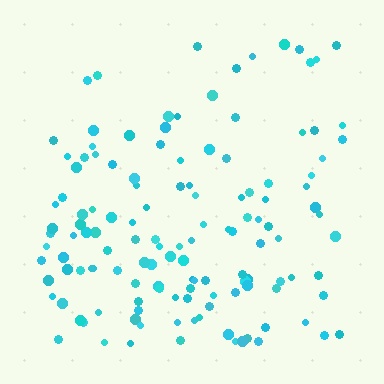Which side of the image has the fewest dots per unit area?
The top.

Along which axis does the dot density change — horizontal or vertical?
Vertical.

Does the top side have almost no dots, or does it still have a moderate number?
Still a moderate number, just noticeably fewer than the bottom.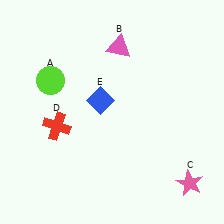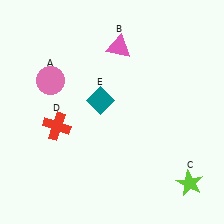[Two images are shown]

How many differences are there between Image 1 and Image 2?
There are 3 differences between the two images.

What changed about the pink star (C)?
In Image 1, C is pink. In Image 2, it changed to lime.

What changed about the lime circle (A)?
In Image 1, A is lime. In Image 2, it changed to pink.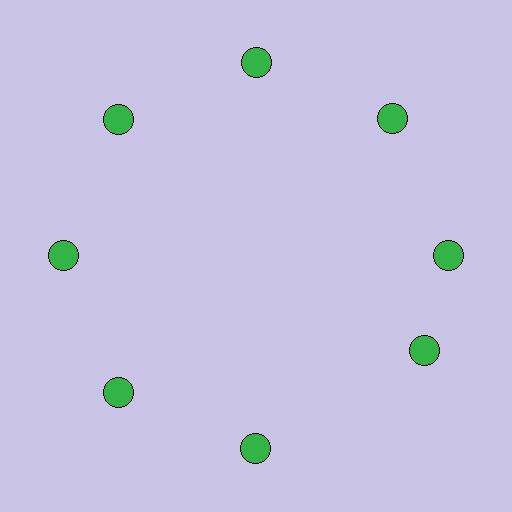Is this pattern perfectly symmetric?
No. The 8 green circles are arranged in a ring, but one element near the 4 o'clock position is rotated out of alignment along the ring, breaking the 8-fold rotational symmetry.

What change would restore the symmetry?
The symmetry would be restored by rotating it back into even spacing with its neighbors so that all 8 circles sit at equal angles and equal distance from the center.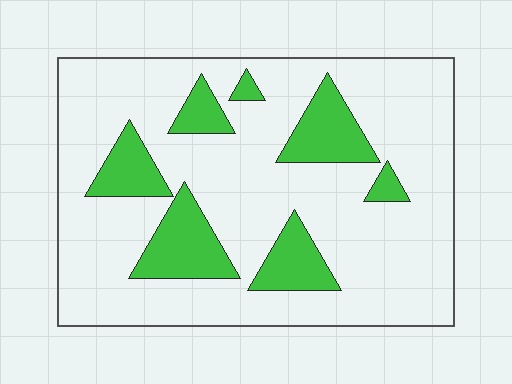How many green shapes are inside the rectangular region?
7.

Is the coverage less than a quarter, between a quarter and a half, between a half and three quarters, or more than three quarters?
Less than a quarter.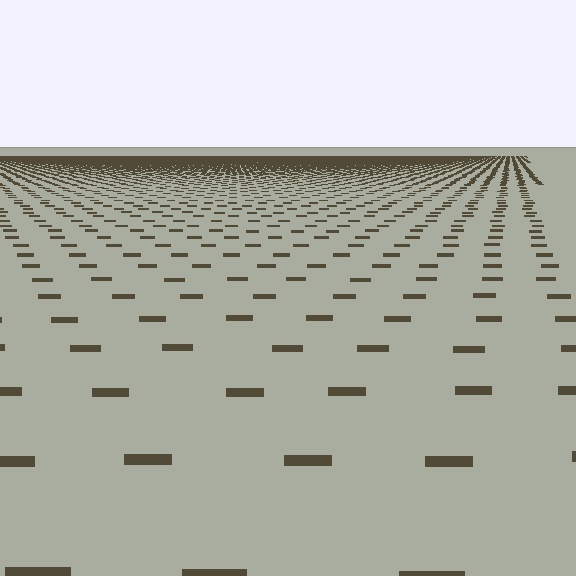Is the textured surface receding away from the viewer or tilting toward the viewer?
The surface is receding away from the viewer. Texture elements get smaller and denser toward the top.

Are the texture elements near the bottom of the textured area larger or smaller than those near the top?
Larger. Near the bottom, elements are closer to the viewer and appear at a bigger on-screen size.